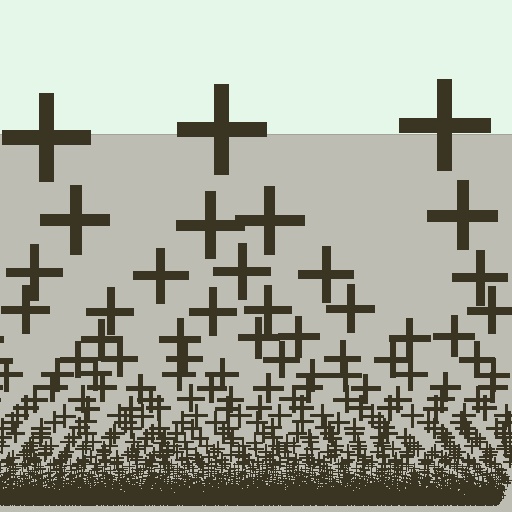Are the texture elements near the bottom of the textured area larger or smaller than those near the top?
Smaller. The gradient is inverted — elements near the bottom are smaller and denser.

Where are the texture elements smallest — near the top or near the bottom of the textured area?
Near the bottom.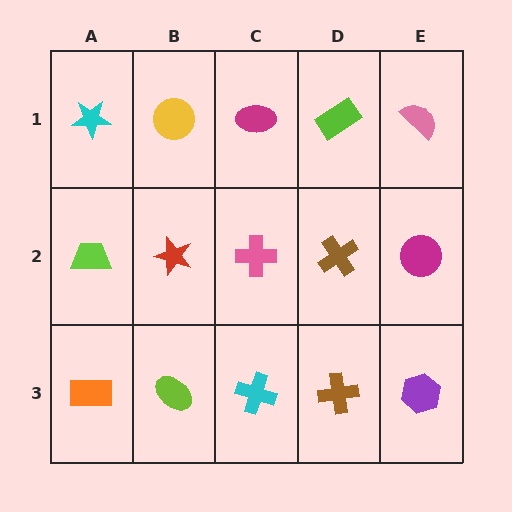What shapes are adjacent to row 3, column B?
A red star (row 2, column B), an orange rectangle (row 3, column A), a cyan cross (row 3, column C).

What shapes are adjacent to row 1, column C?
A pink cross (row 2, column C), a yellow circle (row 1, column B), a lime rectangle (row 1, column D).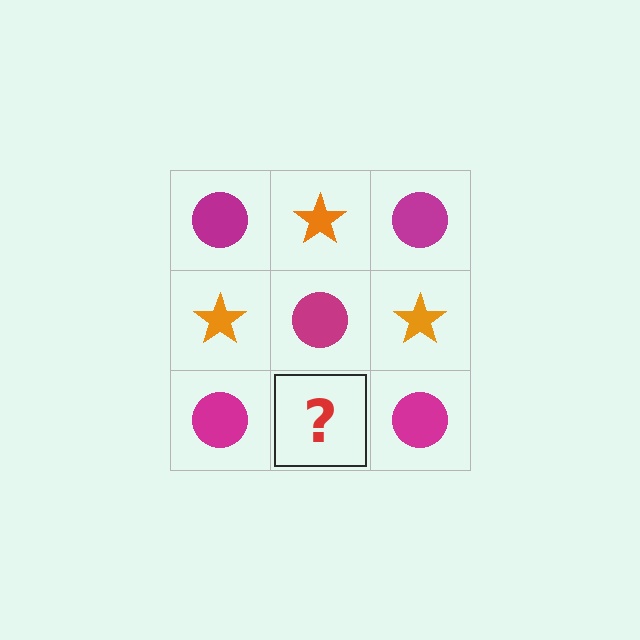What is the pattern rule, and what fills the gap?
The rule is that it alternates magenta circle and orange star in a checkerboard pattern. The gap should be filled with an orange star.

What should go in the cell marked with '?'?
The missing cell should contain an orange star.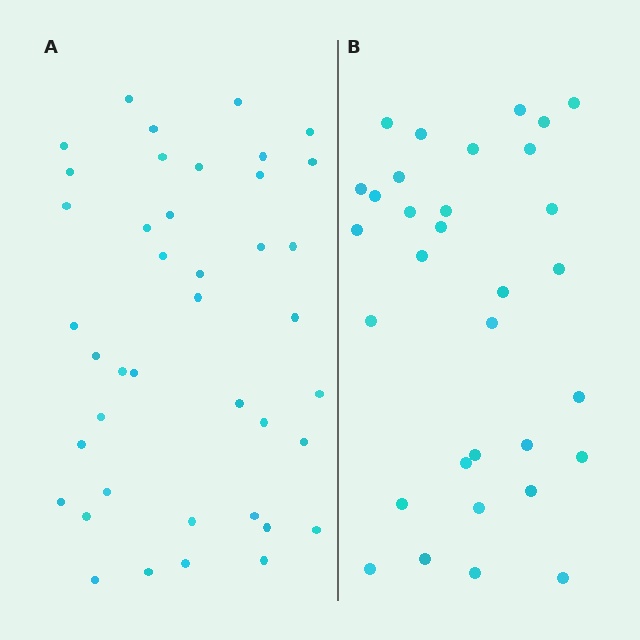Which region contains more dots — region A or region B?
Region A (the left region) has more dots.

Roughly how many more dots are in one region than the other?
Region A has roughly 8 or so more dots than region B.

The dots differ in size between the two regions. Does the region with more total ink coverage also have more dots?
No. Region B has more total ink coverage because its dots are larger, but region A actually contains more individual dots. Total area can be misleading — the number of items is what matters here.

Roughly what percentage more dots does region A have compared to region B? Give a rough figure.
About 30% more.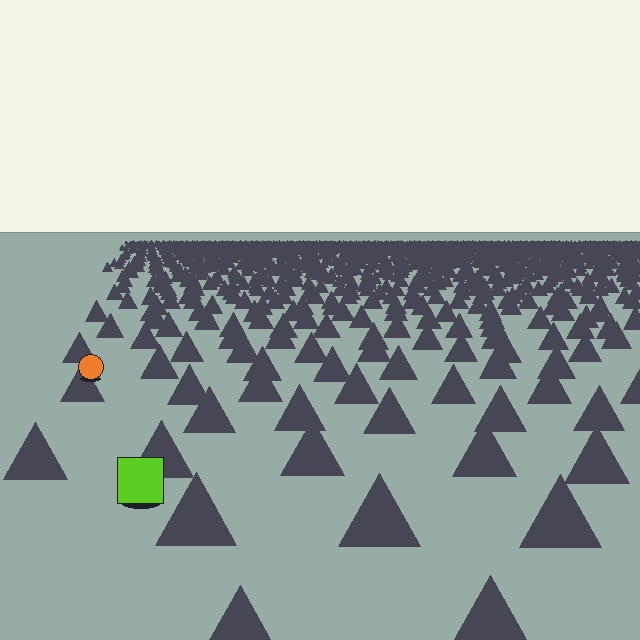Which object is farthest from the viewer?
The orange circle is farthest from the viewer. It appears smaller and the ground texture around it is denser.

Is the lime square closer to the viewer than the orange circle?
Yes. The lime square is closer — you can tell from the texture gradient: the ground texture is coarser near it.